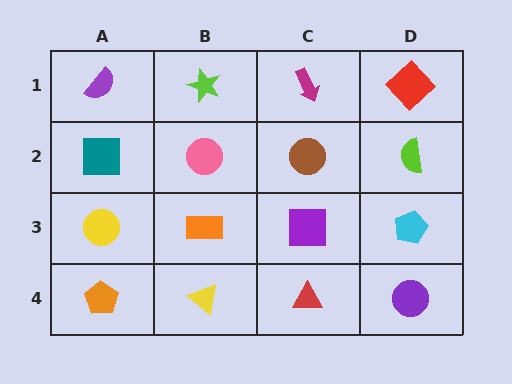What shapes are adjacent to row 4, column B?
An orange rectangle (row 3, column B), an orange pentagon (row 4, column A), a red triangle (row 4, column C).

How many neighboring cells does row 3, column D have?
3.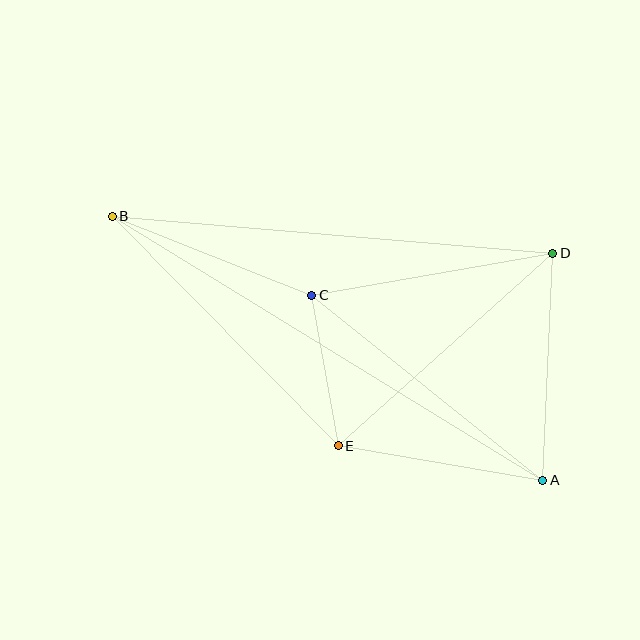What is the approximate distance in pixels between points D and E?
The distance between D and E is approximately 288 pixels.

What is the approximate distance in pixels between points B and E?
The distance between B and E is approximately 322 pixels.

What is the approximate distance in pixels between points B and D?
The distance between B and D is approximately 442 pixels.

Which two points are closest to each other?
Points C and E are closest to each other.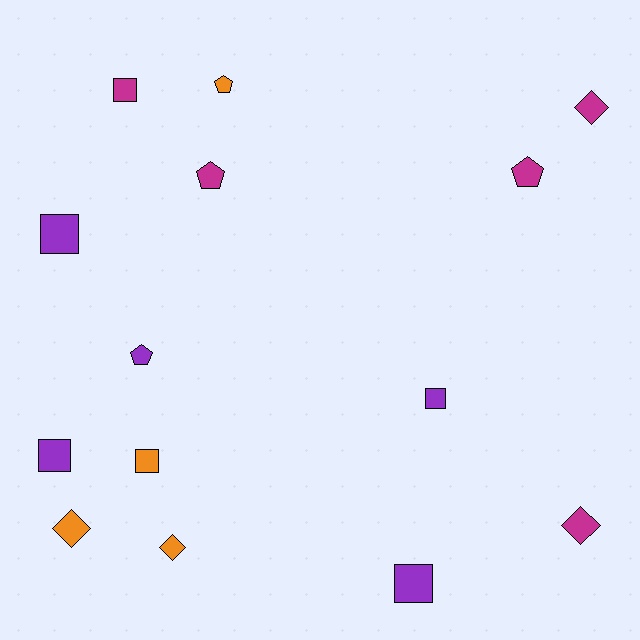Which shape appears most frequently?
Square, with 6 objects.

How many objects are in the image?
There are 14 objects.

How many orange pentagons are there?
There is 1 orange pentagon.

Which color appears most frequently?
Magenta, with 5 objects.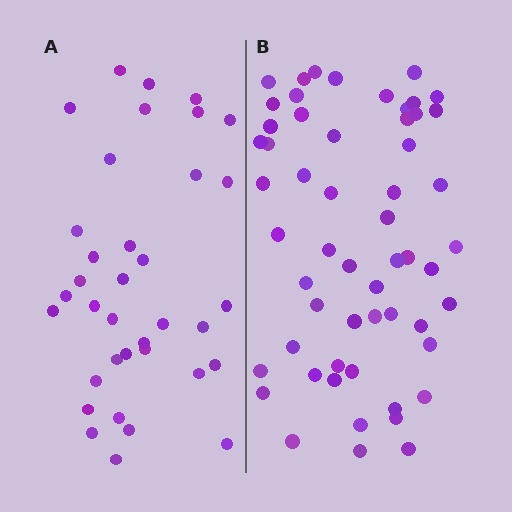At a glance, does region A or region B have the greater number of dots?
Region B (the right region) has more dots.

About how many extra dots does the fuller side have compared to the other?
Region B has approximately 20 more dots than region A.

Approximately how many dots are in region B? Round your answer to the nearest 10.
About 60 dots. (The exact count is 56, which rounds to 60.)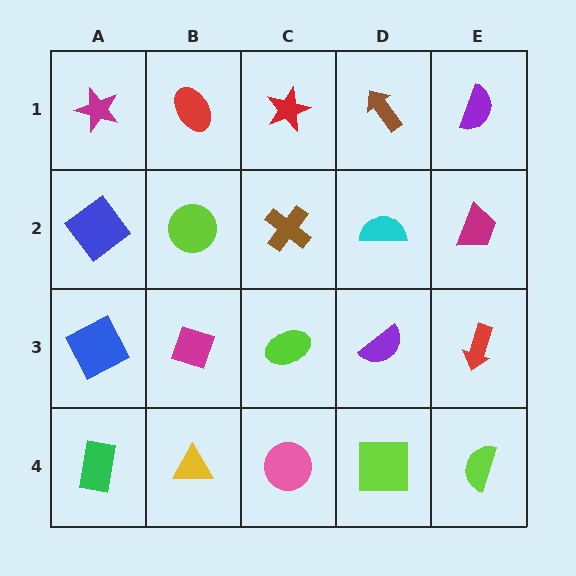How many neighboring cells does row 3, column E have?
3.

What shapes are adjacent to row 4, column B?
A magenta diamond (row 3, column B), a green rectangle (row 4, column A), a pink circle (row 4, column C).